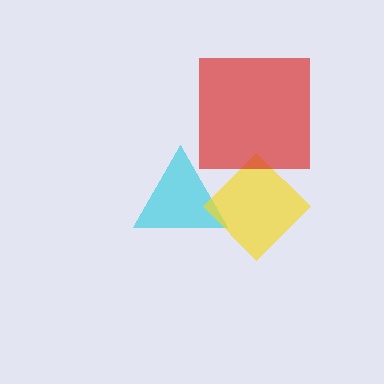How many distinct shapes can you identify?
There are 3 distinct shapes: a cyan triangle, a yellow diamond, a red square.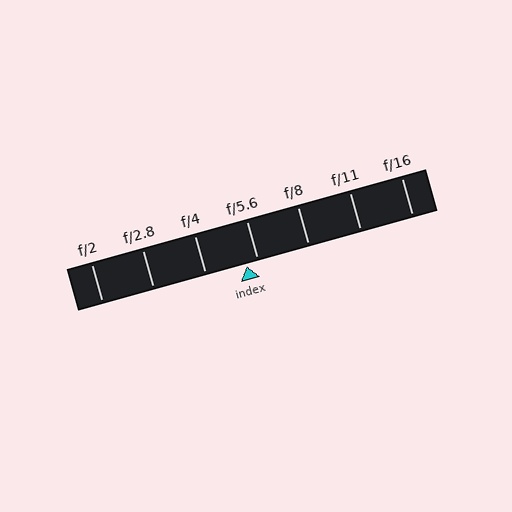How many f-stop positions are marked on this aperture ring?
There are 7 f-stop positions marked.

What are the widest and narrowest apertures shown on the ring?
The widest aperture shown is f/2 and the narrowest is f/16.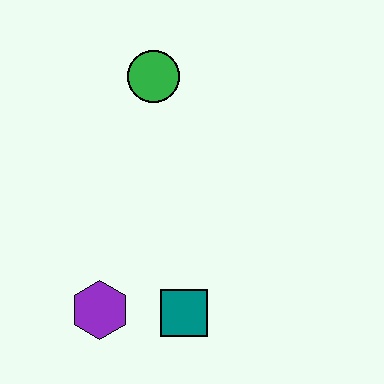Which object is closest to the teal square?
The purple hexagon is closest to the teal square.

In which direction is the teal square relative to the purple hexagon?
The teal square is to the right of the purple hexagon.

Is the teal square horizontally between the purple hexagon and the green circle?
No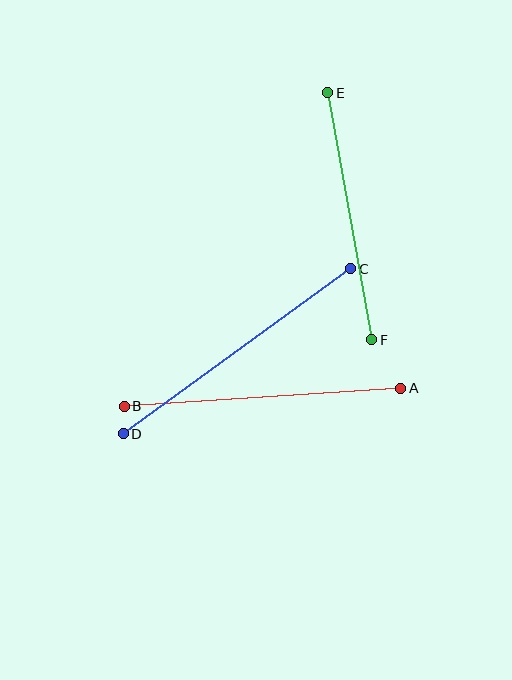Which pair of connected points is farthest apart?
Points C and D are farthest apart.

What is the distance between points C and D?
The distance is approximately 281 pixels.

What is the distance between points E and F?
The distance is approximately 251 pixels.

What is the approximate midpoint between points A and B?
The midpoint is at approximately (263, 397) pixels.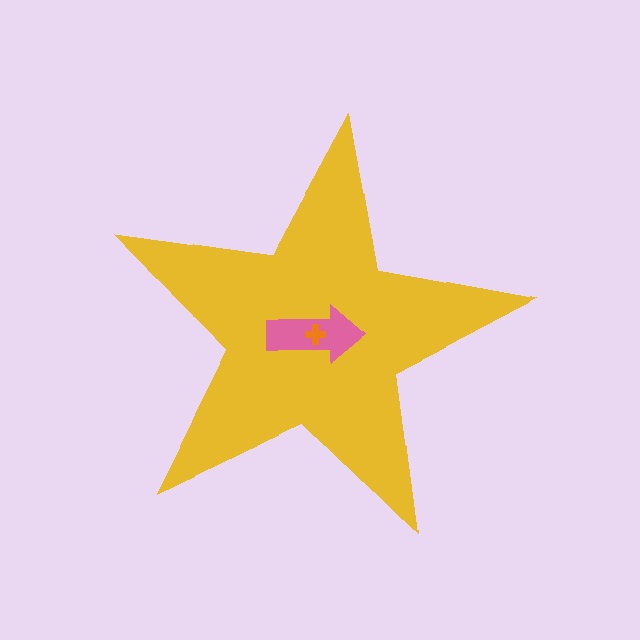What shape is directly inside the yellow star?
The pink arrow.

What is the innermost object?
The orange cross.